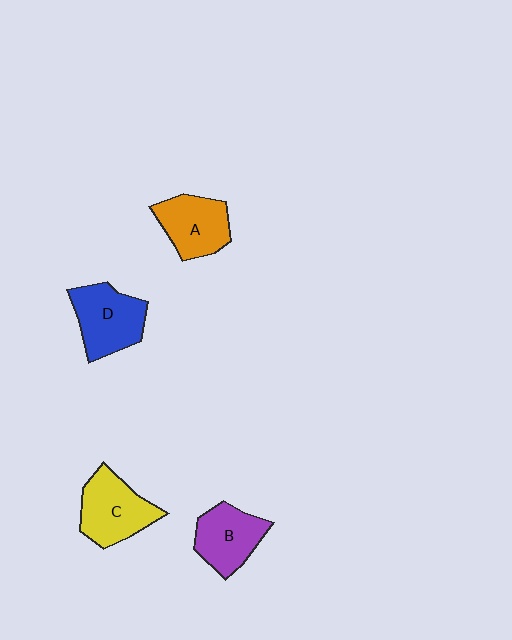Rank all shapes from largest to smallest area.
From largest to smallest: C (yellow), D (blue), A (orange), B (purple).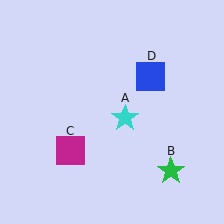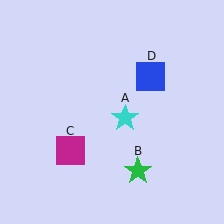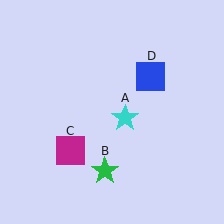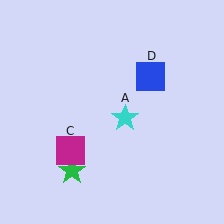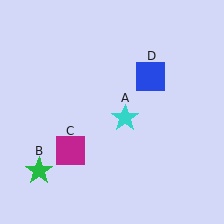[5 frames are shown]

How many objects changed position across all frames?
1 object changed position: green star (object B).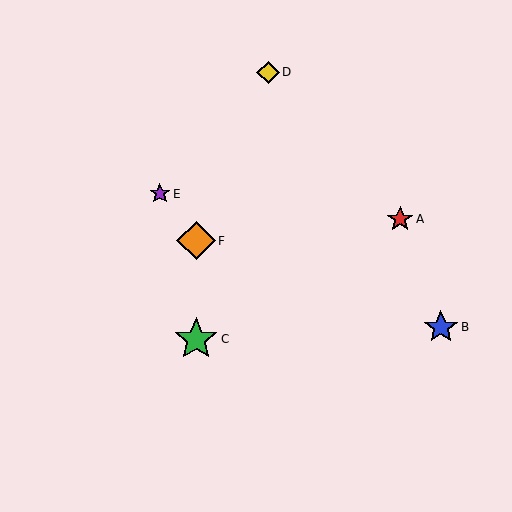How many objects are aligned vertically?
2 objects (C, F) are aligned vertically.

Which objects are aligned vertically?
Objects C, F are aligned vertically.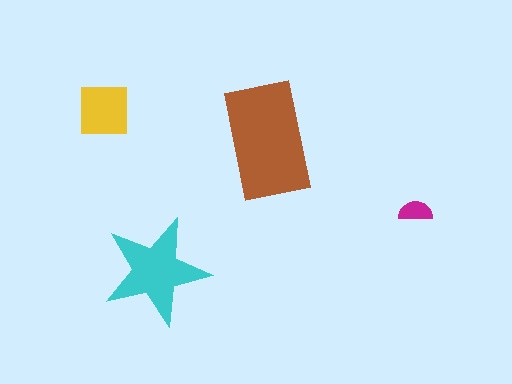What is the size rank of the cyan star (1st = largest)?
2nd.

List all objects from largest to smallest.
The brown rectangle, the cyan star, the yellow square, the magenta semicircle.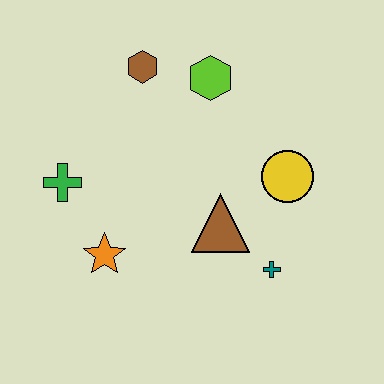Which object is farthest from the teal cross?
The brown hexagon is farthest from the teal cross.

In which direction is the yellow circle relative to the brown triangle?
The yellow circle is to the right of the brown triangle.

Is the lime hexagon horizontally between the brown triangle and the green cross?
Yes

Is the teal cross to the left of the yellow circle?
Yes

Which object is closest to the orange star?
The green cross is closest to the orange star.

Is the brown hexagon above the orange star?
Yes